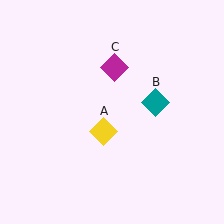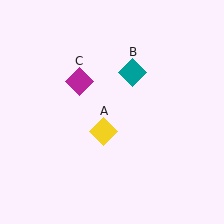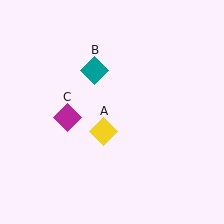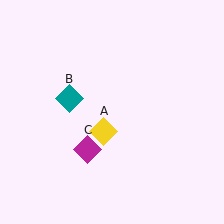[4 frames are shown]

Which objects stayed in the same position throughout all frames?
Yellow diamond (object A) remained stationary.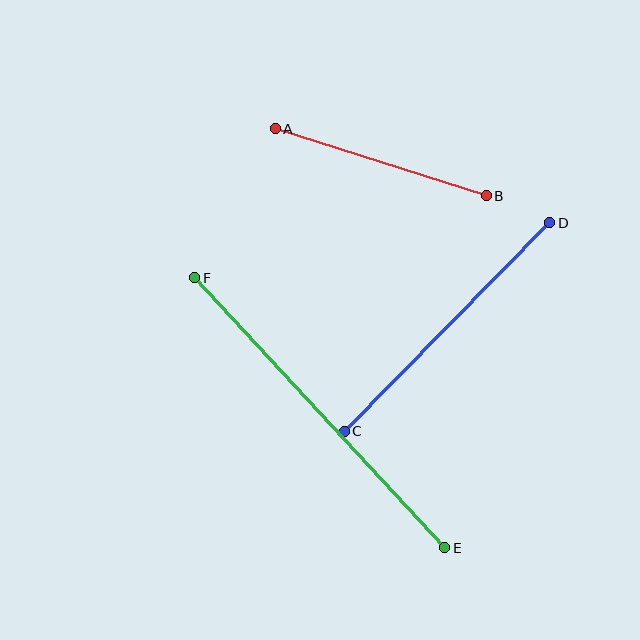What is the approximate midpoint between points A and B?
The midpoint is at approximately (381, 162) pixels.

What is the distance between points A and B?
The distance is approximately 222 pixels.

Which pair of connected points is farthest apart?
Points E and F are farthest apart.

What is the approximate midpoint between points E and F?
The midpoint is at approximately (320, 413) pixels.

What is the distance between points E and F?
The distance is approximately 368 pixels.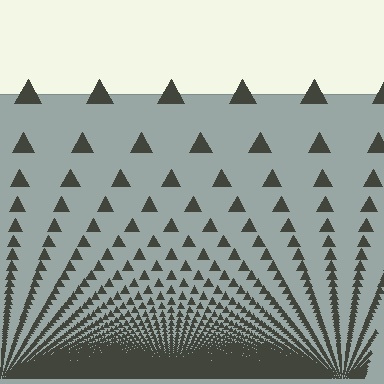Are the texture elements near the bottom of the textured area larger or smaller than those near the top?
Smaller. The gradient is inverted — elements near the bottom are smaller and denser.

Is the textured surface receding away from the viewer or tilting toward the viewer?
The surface appears to tilt toward the viewer. Texture elements get larger and sparser toward the top.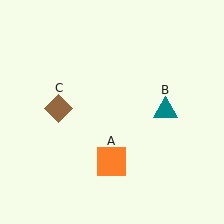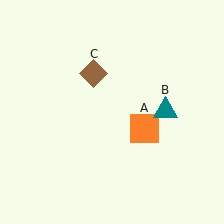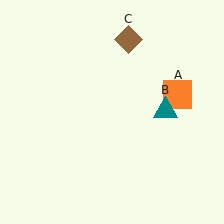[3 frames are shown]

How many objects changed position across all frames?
2 objects changed position: orange square (object A), brown diamond (object C).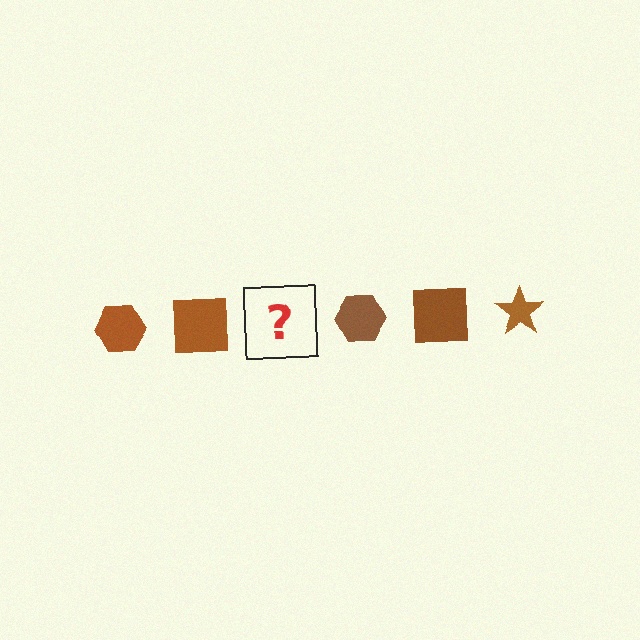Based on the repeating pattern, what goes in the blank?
The blank should be a brown star.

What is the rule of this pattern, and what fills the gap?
The rule is that the pattern cycles through hexagon, square, star shapes in brown. The gap should be filled with a brown star.